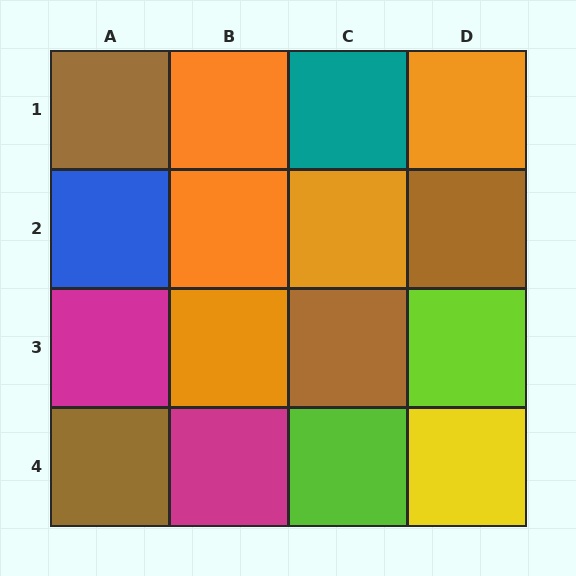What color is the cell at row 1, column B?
Orange.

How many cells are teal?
1 cell is teal.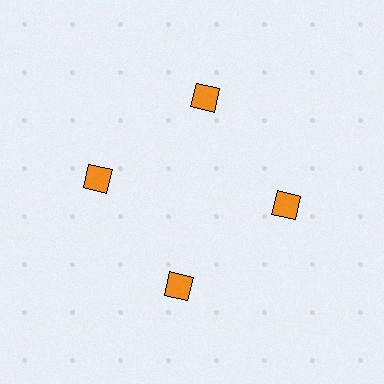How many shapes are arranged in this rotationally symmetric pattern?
There are 4 shapes, arranged in 4 groups of 1.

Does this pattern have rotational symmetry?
Yes, this pattern has 4-fold rotational symmetry. It looks the same after rotating 90 degrees around the center.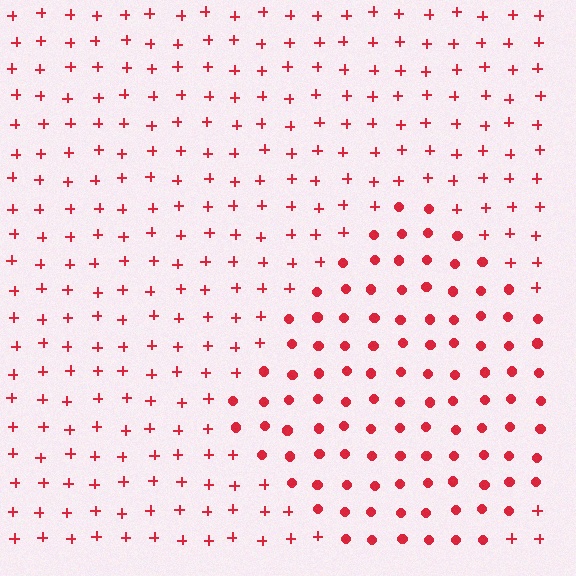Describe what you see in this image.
The image is filled with small red elements arranged in a uniform grid. A diamond-shaped region contains circles, while the surrounding area contains plus signs. The boundary is defined purely by the change in element shape.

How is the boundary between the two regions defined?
The boundary is defined by a change in element shape: circles inside vs. plus signs outside. All elements share the same color and spacing.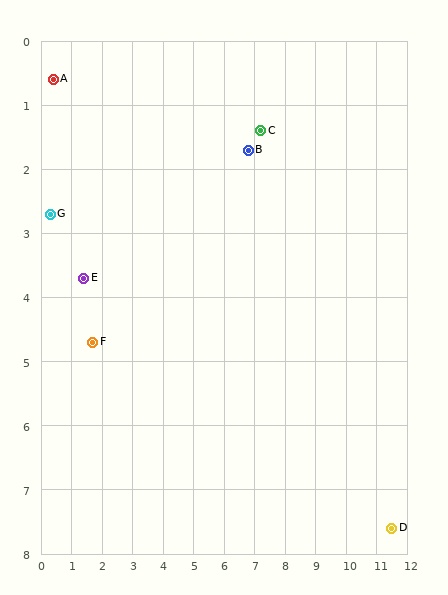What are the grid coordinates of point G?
Point G is at approximately (0.3, 2.7).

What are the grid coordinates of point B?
Point B is at approximately (6.8, 1.7).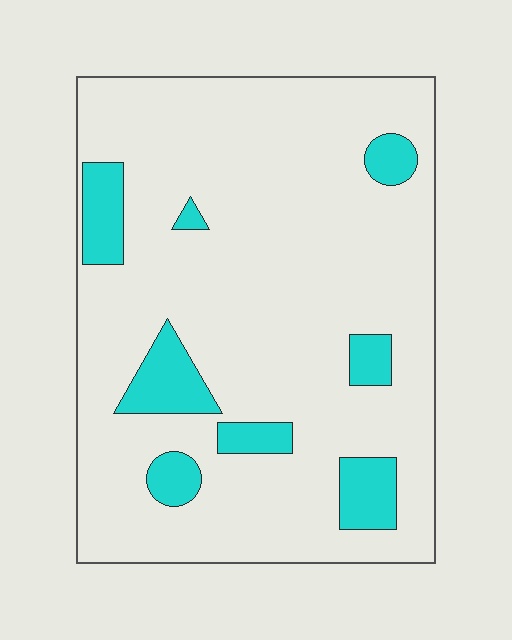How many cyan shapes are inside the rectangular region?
8.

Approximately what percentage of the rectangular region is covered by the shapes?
Approximately 15%.